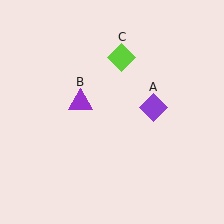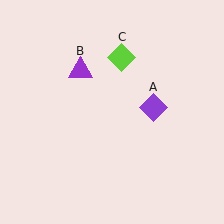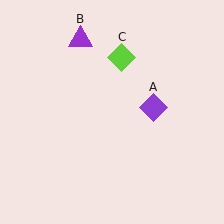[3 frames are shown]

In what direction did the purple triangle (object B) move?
The purple triangle (object B) moved up.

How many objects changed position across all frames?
1 object changed position: purple triangle (object B).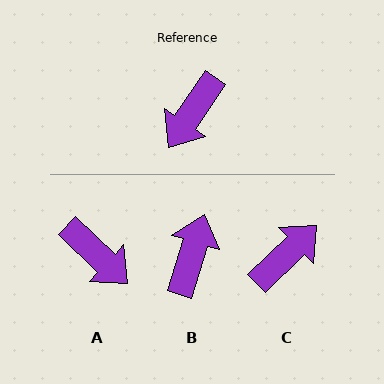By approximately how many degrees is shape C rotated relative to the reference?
Approximately 168 degrees counter-clockwise.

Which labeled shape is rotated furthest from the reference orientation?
C, about 168 degrees away.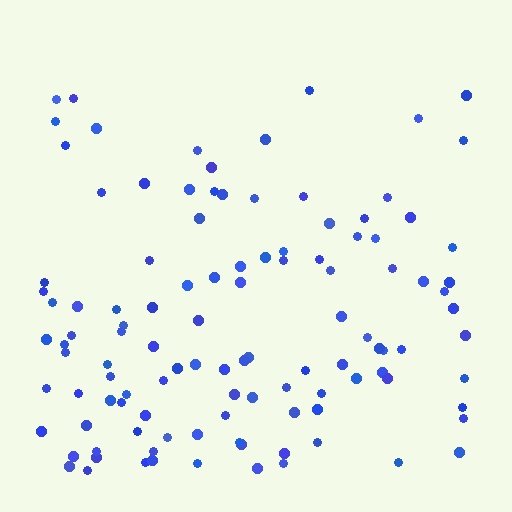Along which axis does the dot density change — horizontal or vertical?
Vertical.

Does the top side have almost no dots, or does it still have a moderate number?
Still a moderate number, just noticeably fewer than the bottom.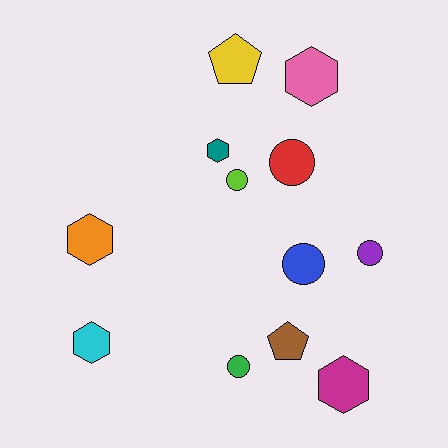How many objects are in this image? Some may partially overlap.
There are 12 objects.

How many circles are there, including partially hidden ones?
There are 5 circles.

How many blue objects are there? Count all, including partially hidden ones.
There is 1 blue object.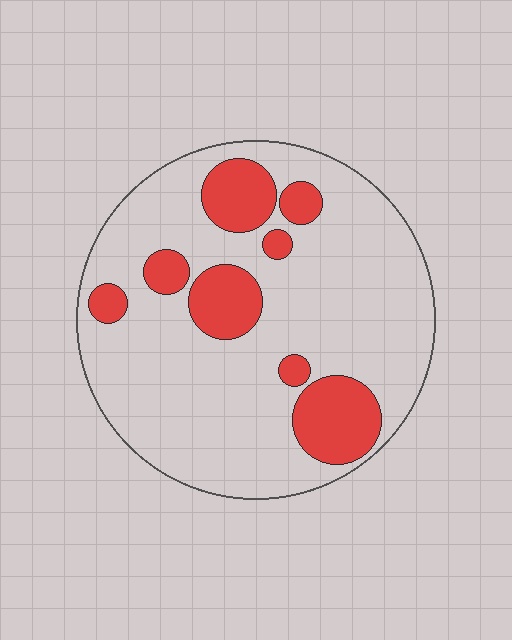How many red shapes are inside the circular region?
8.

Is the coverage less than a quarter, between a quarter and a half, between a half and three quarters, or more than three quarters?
Less than a quarter.